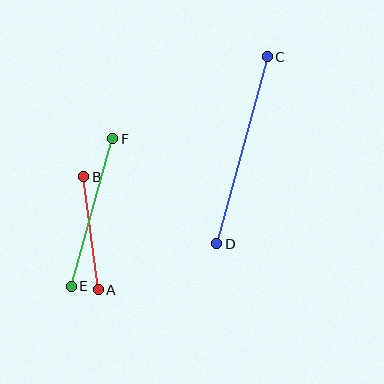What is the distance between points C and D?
The distance is approximately 194 pixels.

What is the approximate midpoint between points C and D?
The midpoint is at approximately (242, 150) pixels.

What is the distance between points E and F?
The distance is approximately 153 pixels.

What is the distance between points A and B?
The distance is approximately 114 pixels.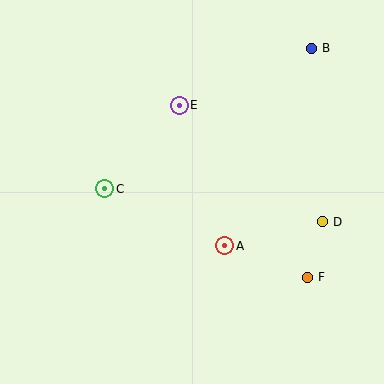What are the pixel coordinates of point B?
Point B is at (311, 48).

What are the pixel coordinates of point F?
Point F is at (307, 277).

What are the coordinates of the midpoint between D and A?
The midpoint between D and A is at (274, 234).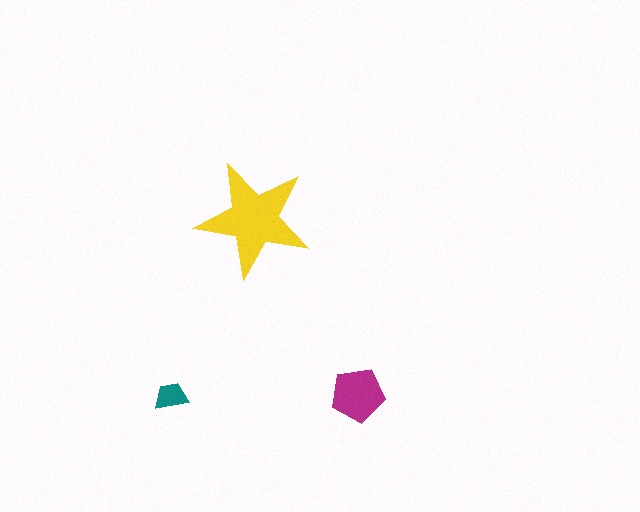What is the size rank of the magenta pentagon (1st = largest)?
2nd.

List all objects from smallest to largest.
The teal trapezoid, the magenta pentagon, the yellow star.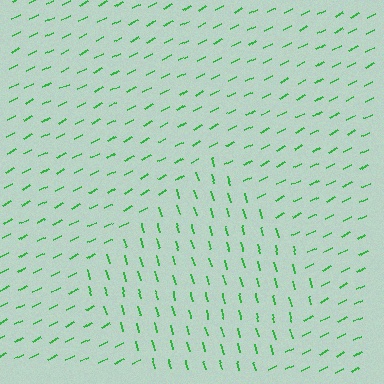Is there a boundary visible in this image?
Yes, there is a texture boundary formed by a change in line orientation.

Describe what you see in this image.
The image is filled with small green line segments. A diamond region in the image has lines oriented differently from the surrounding lines, creating a visible texture boundary.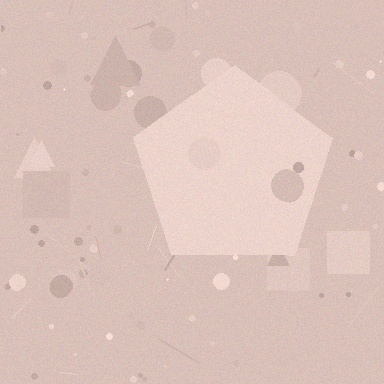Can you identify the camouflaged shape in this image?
The camouflaged shape is a pentagon.